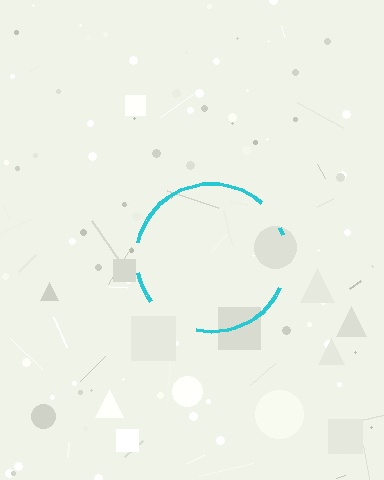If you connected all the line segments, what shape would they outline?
They would outline a circle.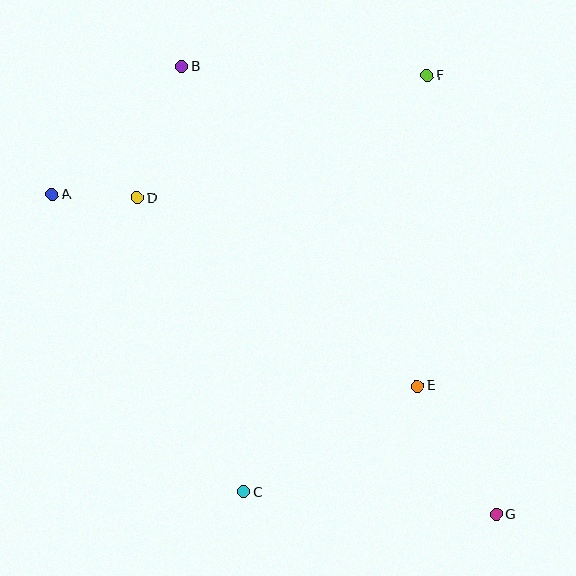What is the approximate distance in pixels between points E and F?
The distance between E and F is approximately 311 pixels.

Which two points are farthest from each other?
Points B and G are farthest from each other.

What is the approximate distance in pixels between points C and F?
The distance between C and F is approximately 455 pixels.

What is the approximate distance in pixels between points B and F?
The distance between B and F is approximately 246 pixels.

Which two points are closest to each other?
Points A and D are closest to each other.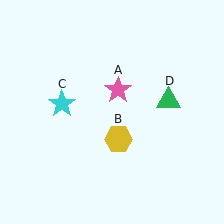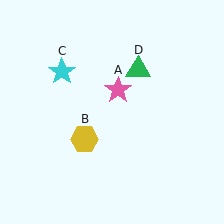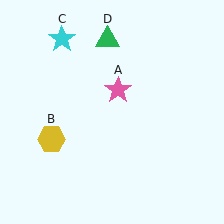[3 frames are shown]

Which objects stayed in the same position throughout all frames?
Pink star (object A) remained stationary.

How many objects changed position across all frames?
3 objects changed position: yellow hexagon (object B), cyan star (object C), green triangle (object D).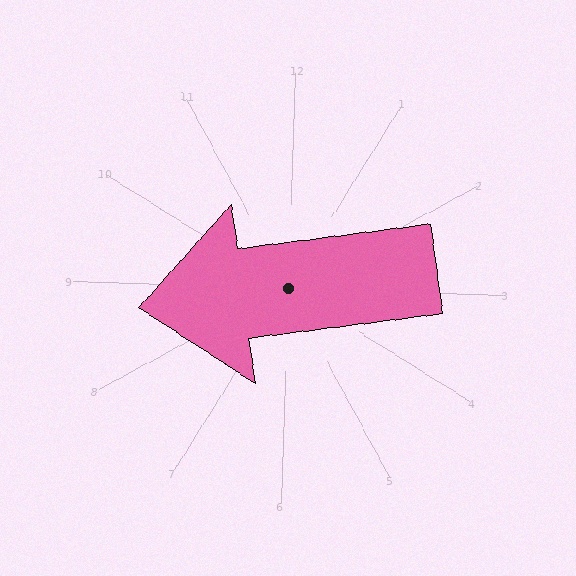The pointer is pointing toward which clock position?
Roughly 9 o'clock.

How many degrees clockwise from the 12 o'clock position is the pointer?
Approximately 261 degrees.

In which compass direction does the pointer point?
West.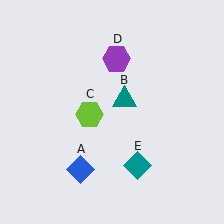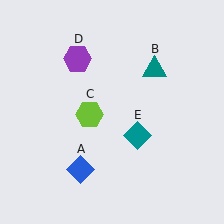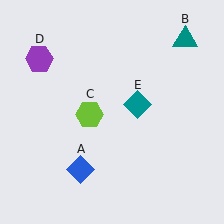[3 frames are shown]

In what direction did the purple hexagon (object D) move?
The purple hexagon (object D) moved left.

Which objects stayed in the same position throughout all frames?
Blue diamond (object A) and lime hexagon (object C) remained stationary.